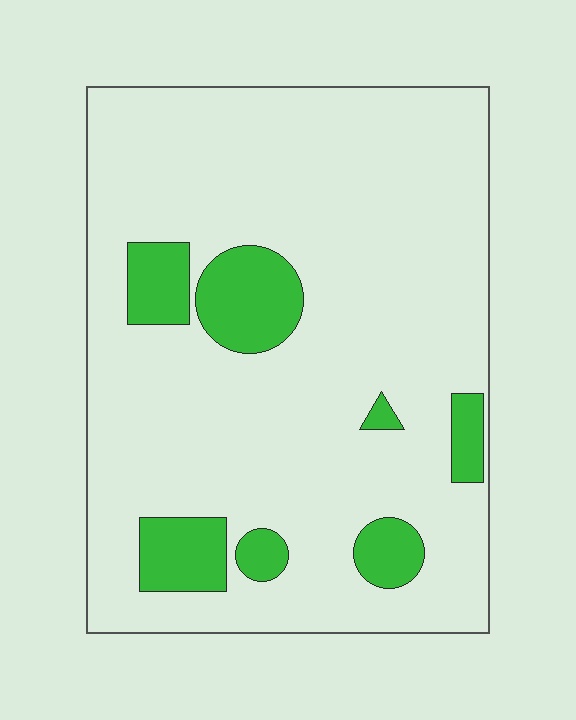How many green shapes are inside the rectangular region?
7.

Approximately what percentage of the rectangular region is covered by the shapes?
Approximately 15%.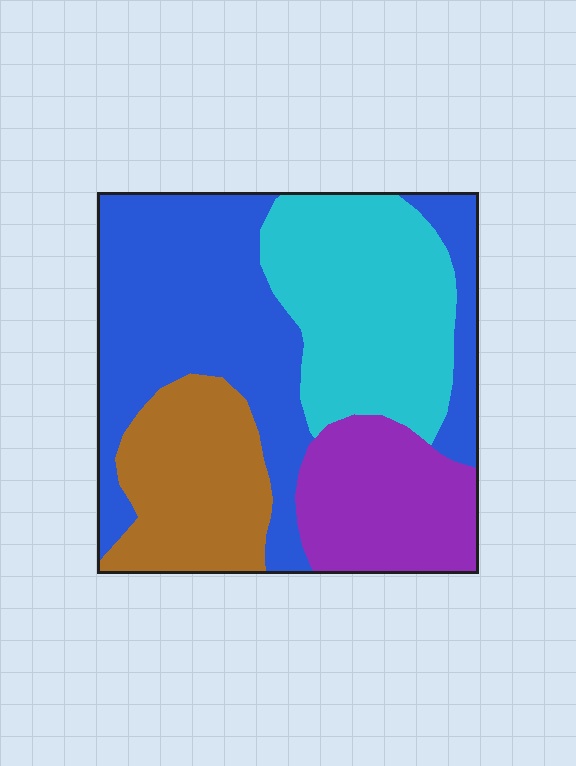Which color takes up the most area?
Blue, at roughly 40%.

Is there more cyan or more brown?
Cyan.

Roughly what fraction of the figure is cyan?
Cyan covers roughly 25% of the figure.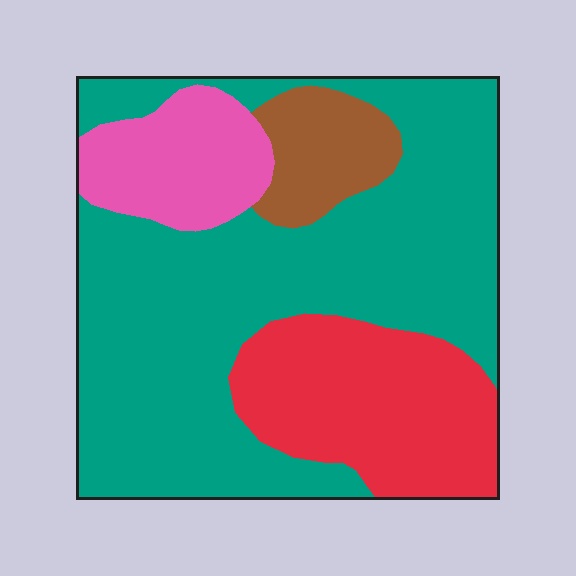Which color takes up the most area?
Teal, at roughly 60%.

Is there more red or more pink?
Red.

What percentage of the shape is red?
Red takes up about one fifth (1/5) of the shape.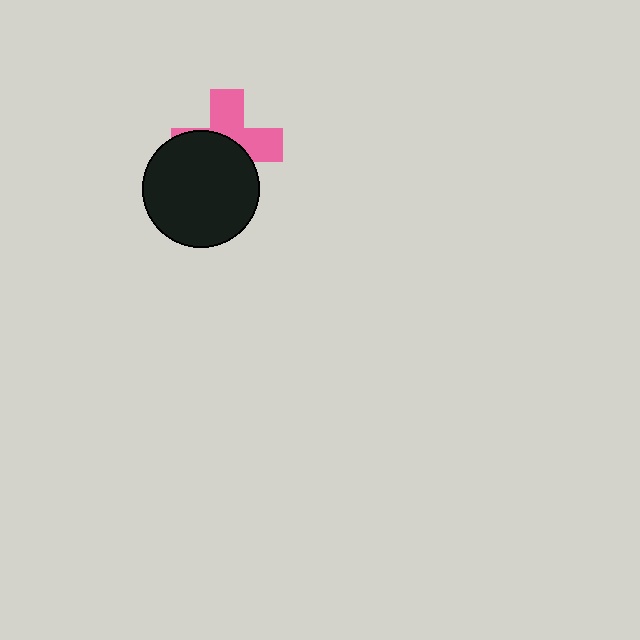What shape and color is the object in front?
The object in front is a black circle.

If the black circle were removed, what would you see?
You would see the complete pink cross.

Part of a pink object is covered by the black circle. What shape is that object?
It is a cross.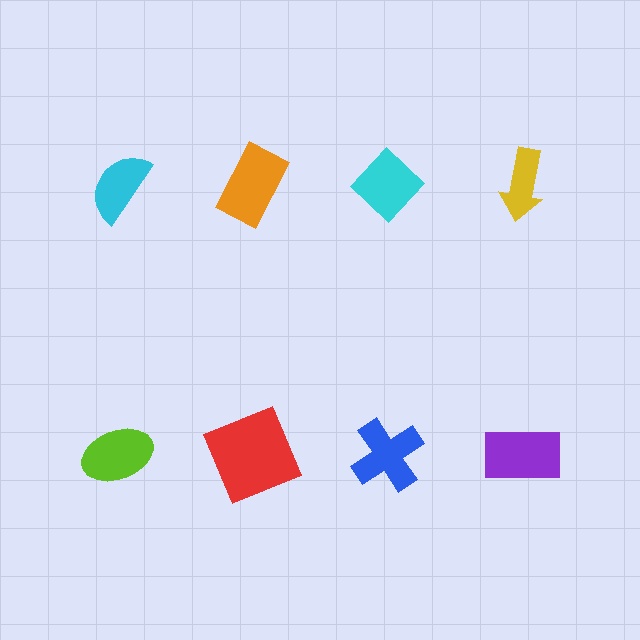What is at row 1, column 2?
An orange rectangle.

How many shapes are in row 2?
4 shapes.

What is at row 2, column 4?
A purple rectangle.